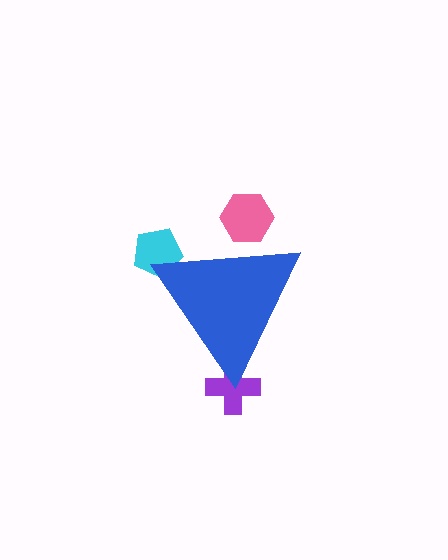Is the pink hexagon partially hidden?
Yes, the pink hexagon is partially hidden behind the blue triangle.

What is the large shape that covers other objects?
A blue triangle.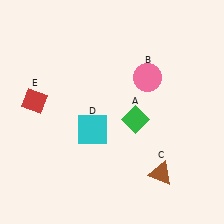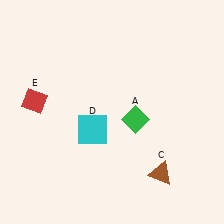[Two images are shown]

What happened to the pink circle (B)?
The pink circle (B) was removed in Image 2. It was in the top-right area of Image 1.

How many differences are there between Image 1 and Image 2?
There is 1 difference between the two images.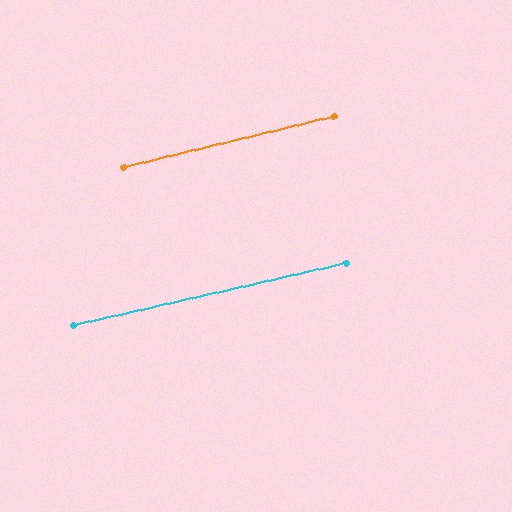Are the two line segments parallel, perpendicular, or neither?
Parallel — their directions differ by only 0.8°.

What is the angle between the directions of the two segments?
Approximately 1 degree.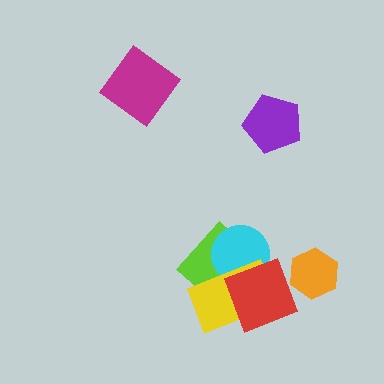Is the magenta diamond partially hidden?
No, no other shape covers it.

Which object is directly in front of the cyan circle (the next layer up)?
The yellow rectangle is directly in front of the cyan circle.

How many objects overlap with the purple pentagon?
0 objects overlap with the purple pentagon.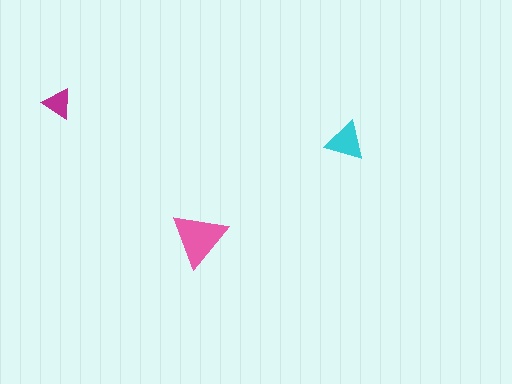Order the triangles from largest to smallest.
the pink one, the cyan one, the magenta one.